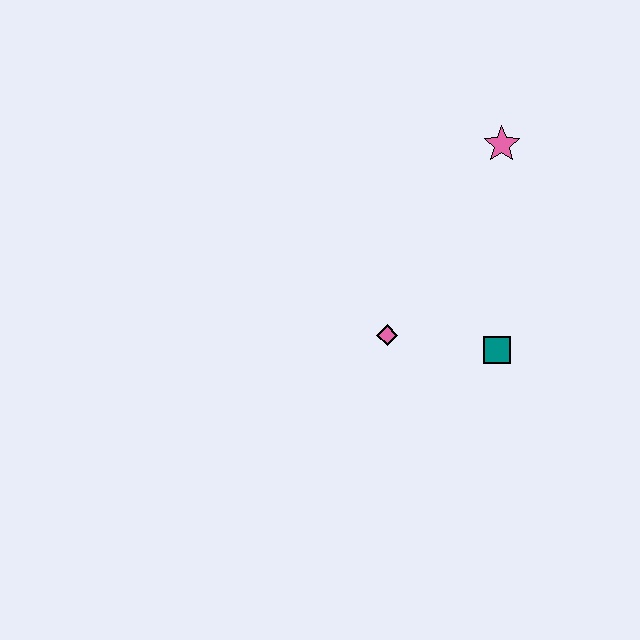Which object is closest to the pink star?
The teal square is closest to the pink star.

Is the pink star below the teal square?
No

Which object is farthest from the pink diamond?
The pink star is farthest from the pink diamond.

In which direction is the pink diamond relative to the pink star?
The pink diamond is below the pink star.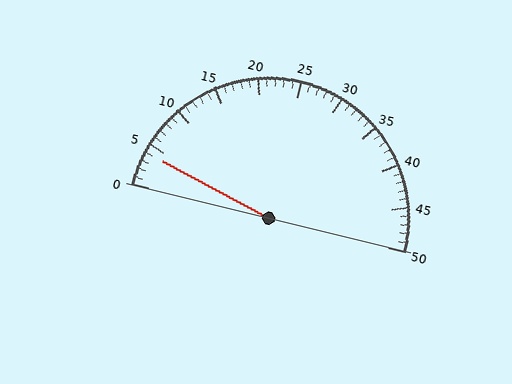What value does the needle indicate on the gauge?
The needle indicates approximately 4.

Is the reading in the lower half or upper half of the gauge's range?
The reading is in the lower half of the range (0 to 50).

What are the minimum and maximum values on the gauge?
The gauge ranges from 0 to 50.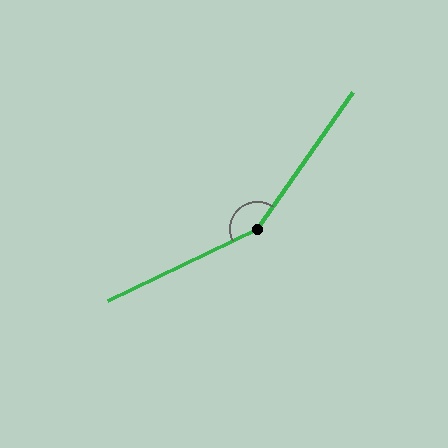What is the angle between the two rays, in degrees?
Approximately 151 degrees.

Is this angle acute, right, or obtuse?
It is obtuse.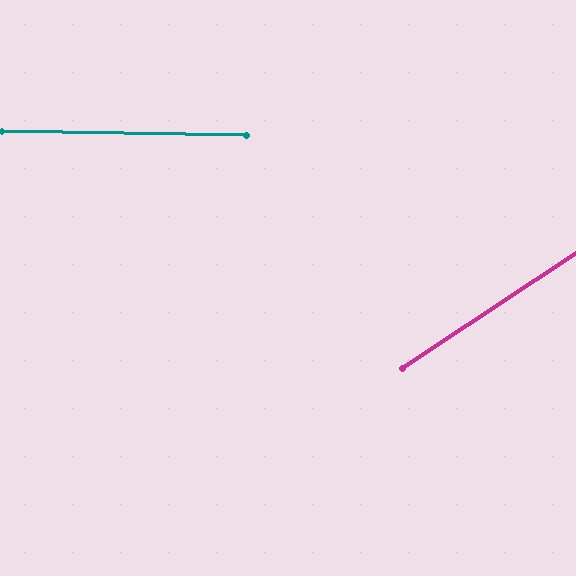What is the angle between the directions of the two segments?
Approximately 34 degrees.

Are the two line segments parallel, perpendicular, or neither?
Neither parallel nor perpendicular — they differ by about 34°.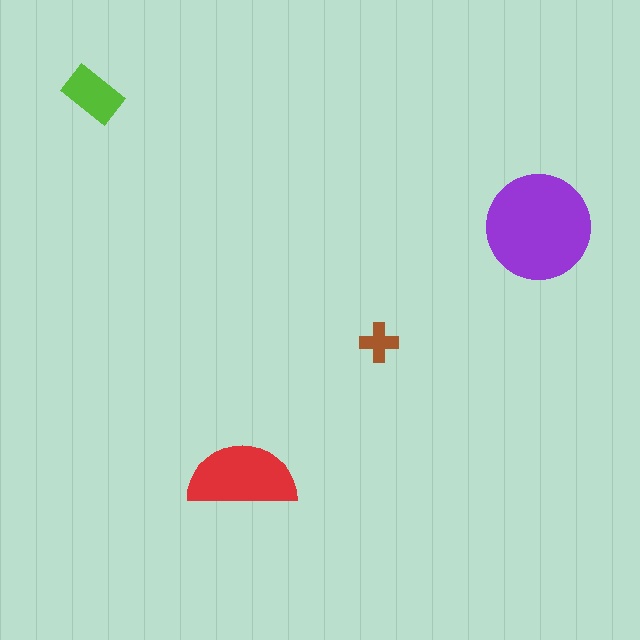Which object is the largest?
The purple circle.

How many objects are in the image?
There are 4 objects in the image.